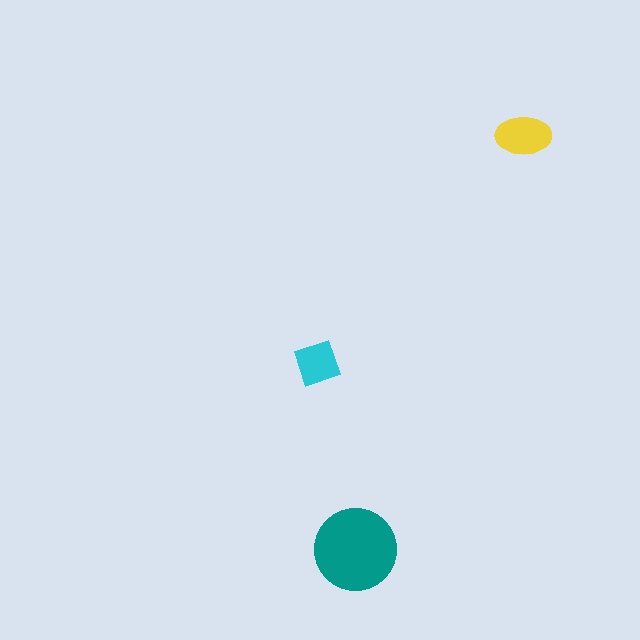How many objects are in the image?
There are 3 objects in the image.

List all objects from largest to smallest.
The teal circle, the yellow ellipse, the cyan square.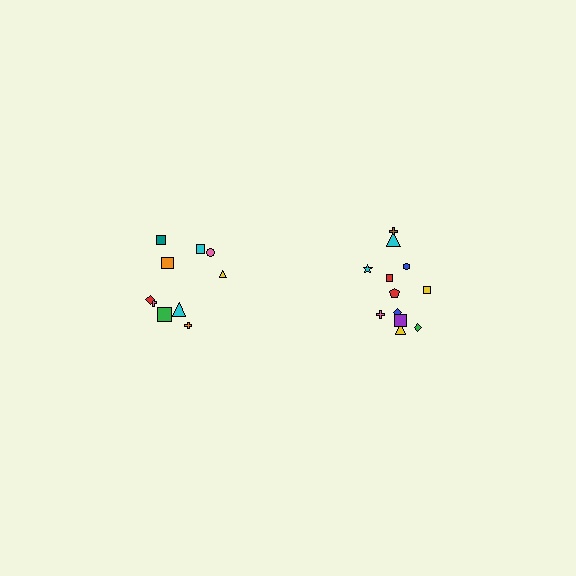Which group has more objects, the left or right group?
The right group.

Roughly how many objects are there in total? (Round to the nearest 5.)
Roughly 20 objects in total.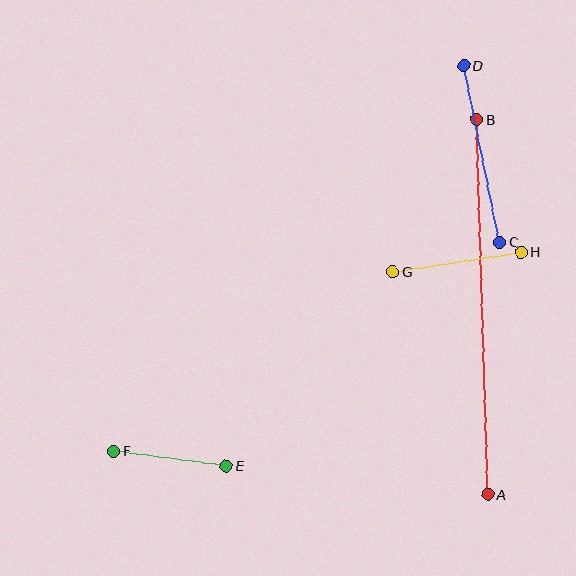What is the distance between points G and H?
The distance is approximately 130 pixels.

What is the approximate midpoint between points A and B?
The midpoint is at approximately (482, 307) pixels.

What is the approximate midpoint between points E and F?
The midpoint is at approximately (170, 459) pixels.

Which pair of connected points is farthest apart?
Points A and B are farthest apart.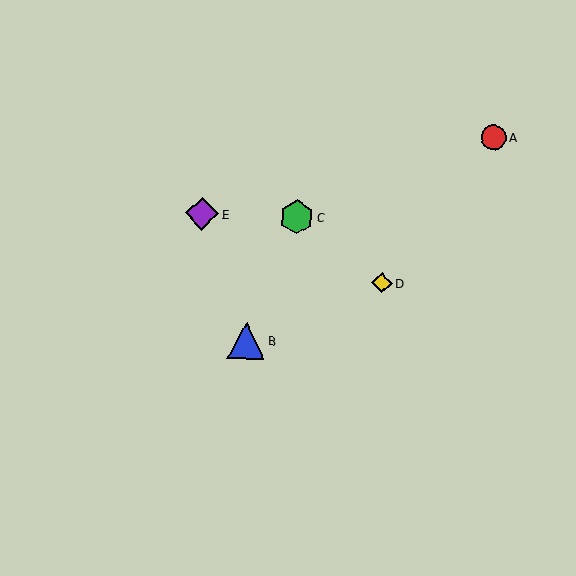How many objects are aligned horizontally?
2 objects (C, E) are aligned horizontally.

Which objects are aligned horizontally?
Objects C, E are aligned horizontally.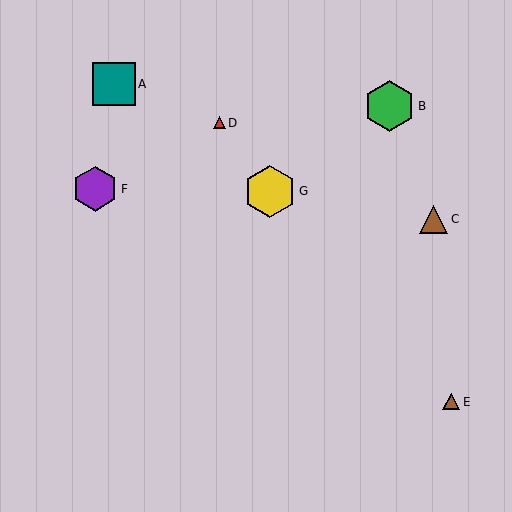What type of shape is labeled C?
Shape C is a brown triangle.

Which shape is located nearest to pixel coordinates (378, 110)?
The green hexagon (labeled B) at (389, 106) is nearest to that location.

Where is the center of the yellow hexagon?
The center of the yellow hexagon is at (270, 191).